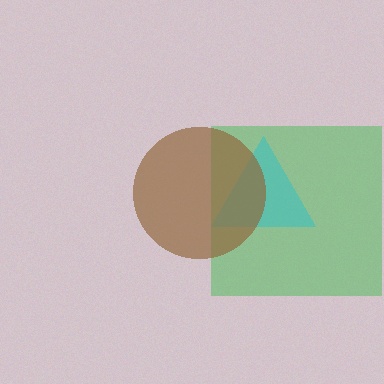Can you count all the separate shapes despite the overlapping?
Yes, there are 3 separate shapes.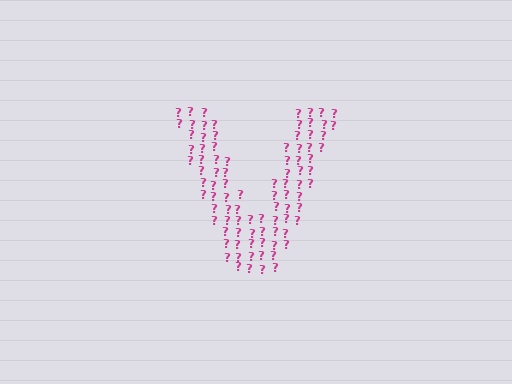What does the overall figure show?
The overall figure shows the letter V.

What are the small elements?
The small elements are question marks.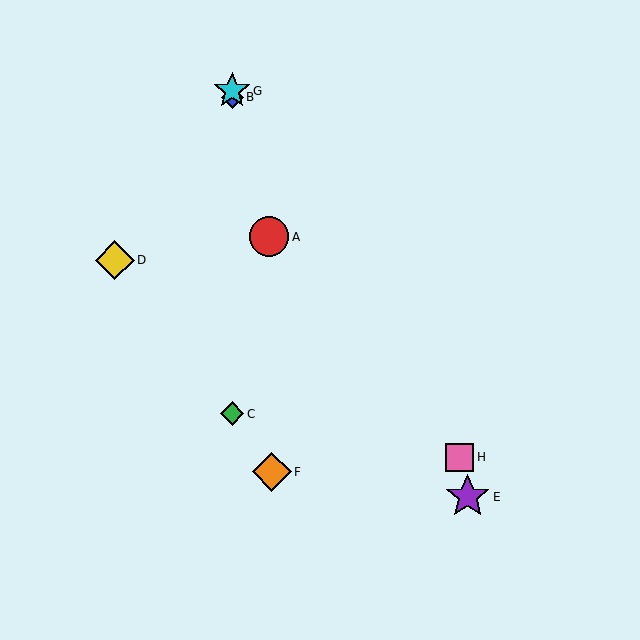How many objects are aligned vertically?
3 objects (B, C, G) are aligned vertically.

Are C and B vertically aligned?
Yes, both are at x≈232.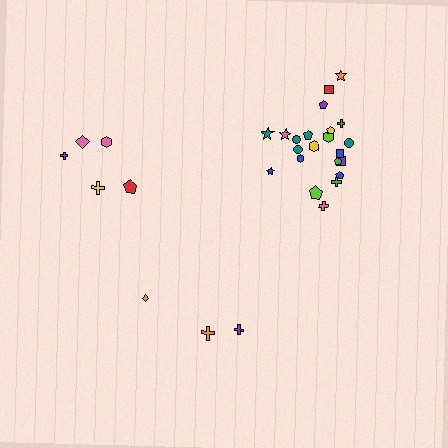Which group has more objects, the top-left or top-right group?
The top-right group.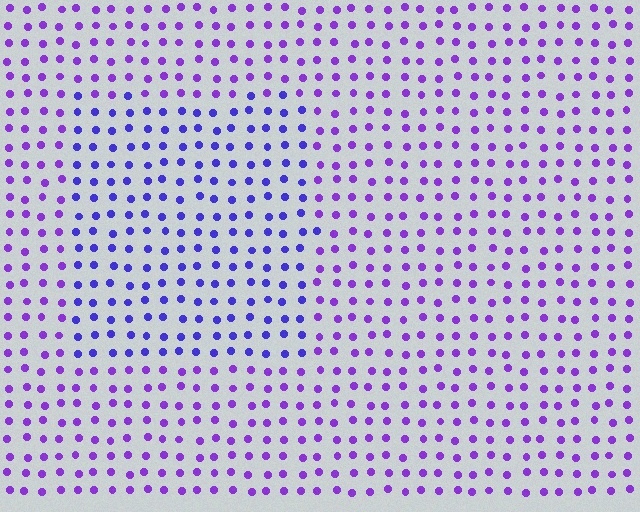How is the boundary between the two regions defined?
The boundary is defined purely by a slight shift in hue (about 28 degrees). Spacing, size, and orientation are identical on both sides.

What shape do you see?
I see a rectangle.